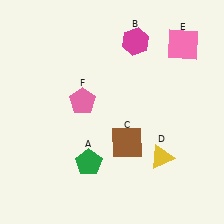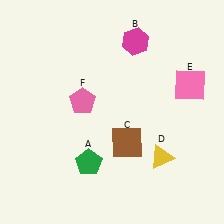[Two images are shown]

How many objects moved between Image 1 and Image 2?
1 object moved between the two images.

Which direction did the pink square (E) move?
The pink square (E) moved down.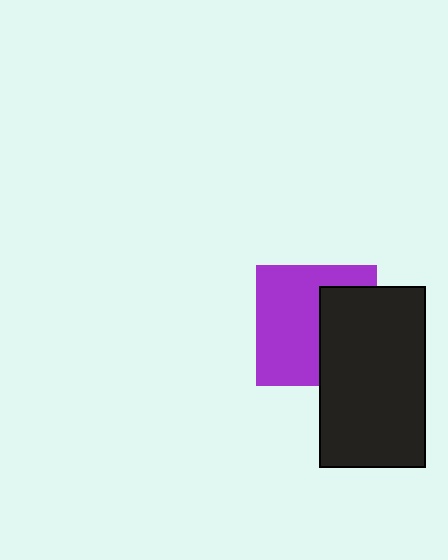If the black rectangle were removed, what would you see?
You would see the complete purple square.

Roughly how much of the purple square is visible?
About half of it is visible (roughly 60%).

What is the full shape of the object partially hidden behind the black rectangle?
The partially hidden object is a purple square.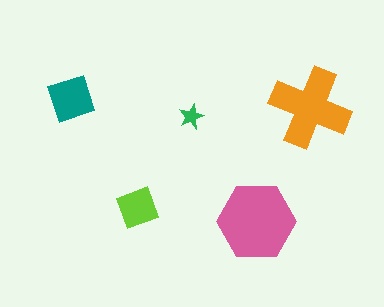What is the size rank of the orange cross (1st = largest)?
2nd.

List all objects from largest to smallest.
The pink hexagon, the orange cross, the teal diamond, the lime square, the green star.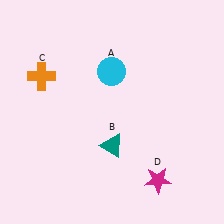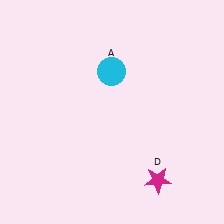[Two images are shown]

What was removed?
The teal triangle (B), the orange cross (C) were removed in Image 2.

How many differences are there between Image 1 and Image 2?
There are 2 differences between the two images.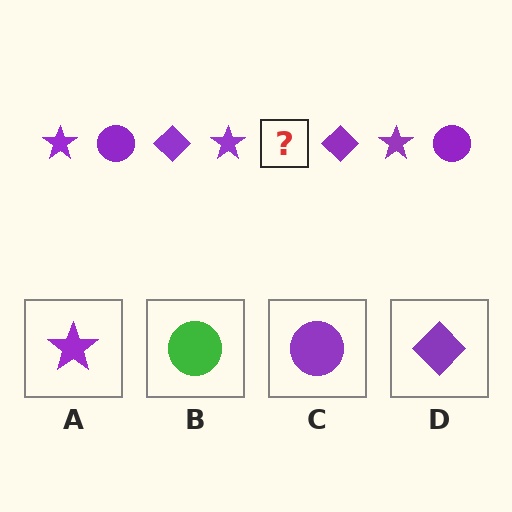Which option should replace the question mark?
Option C.